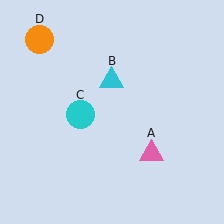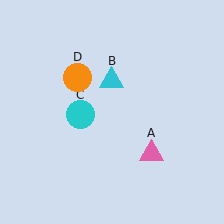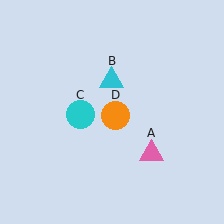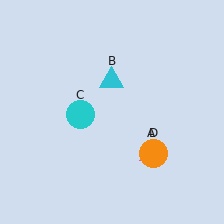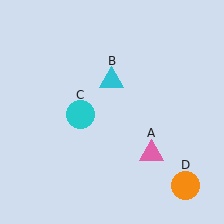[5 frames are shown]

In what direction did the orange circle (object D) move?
The orange circle (object D) moved down and to the right.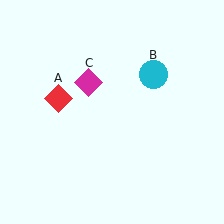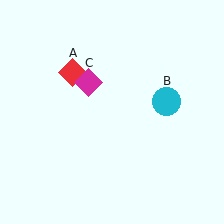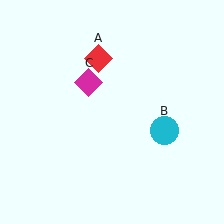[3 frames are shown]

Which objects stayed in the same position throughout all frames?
Magenta diamond (object C) remained stationary.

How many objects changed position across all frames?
2 objects changed position: red diamond (object A), cyan circle (object B).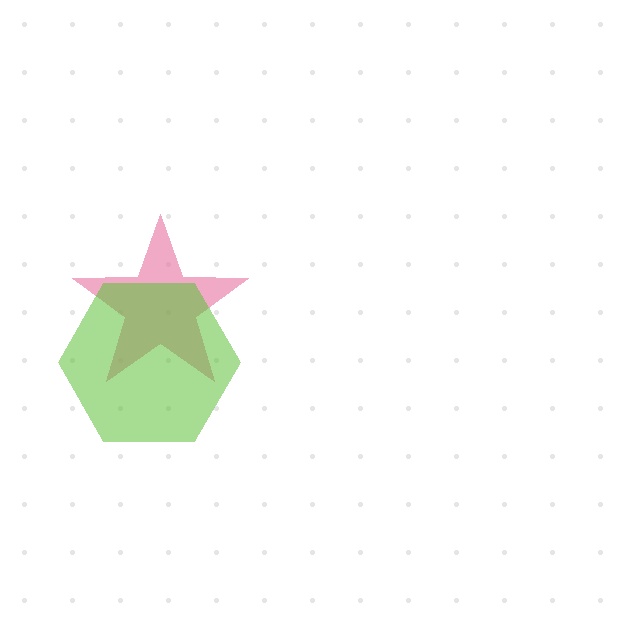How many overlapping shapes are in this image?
There are 2 overlapping shapes in the image.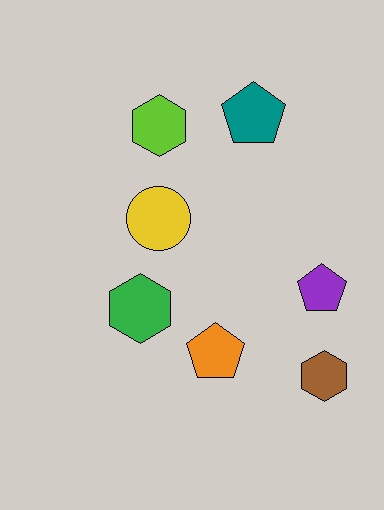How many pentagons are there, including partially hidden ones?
There are 3 pentagons.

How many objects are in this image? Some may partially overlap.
There are 7 objects.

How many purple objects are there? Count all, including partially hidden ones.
There is 1 purple object.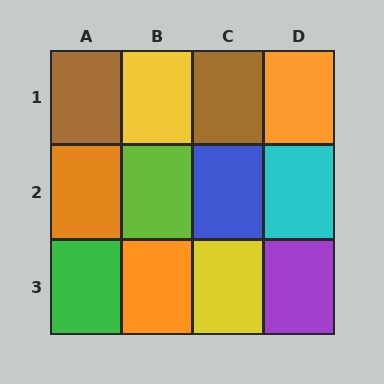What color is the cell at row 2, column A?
Orange.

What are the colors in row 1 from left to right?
Brown, yellow, brown, orange.